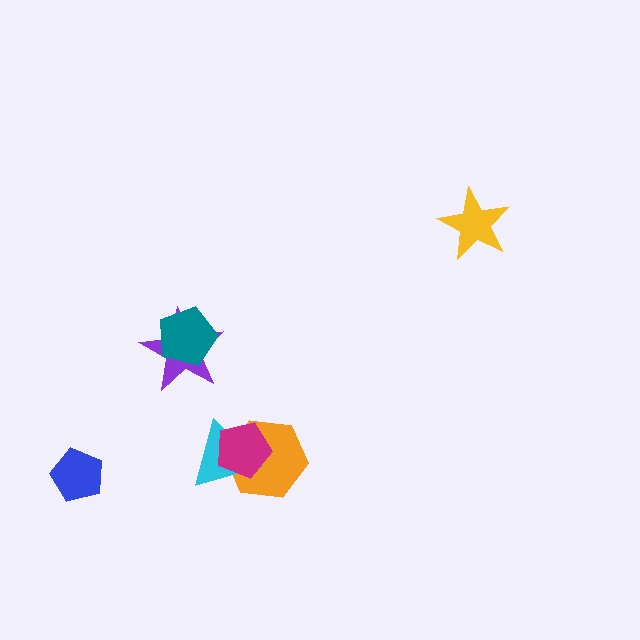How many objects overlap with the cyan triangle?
2 objects overlap with the cyan triangle.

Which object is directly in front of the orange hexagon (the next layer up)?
The cyan triangle is directly in front of the orange hexagon.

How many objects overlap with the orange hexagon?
2 objects overlap with the orange hexagon.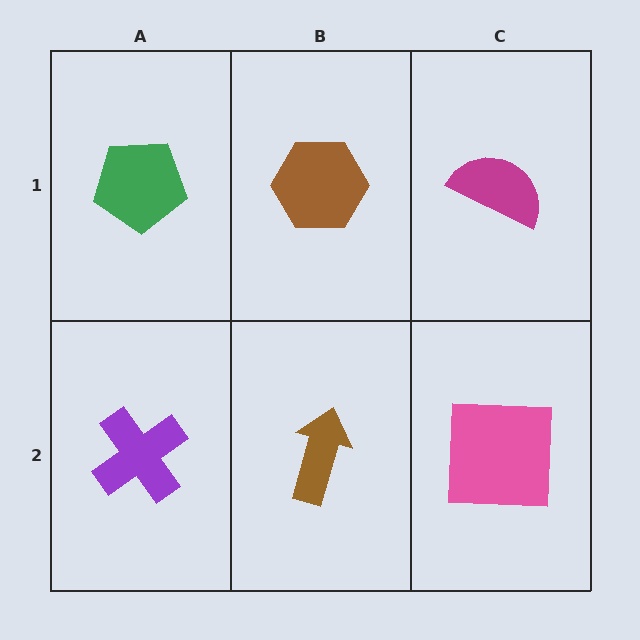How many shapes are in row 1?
3 shapes.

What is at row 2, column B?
A brown arrow.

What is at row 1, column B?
A brown hexagon.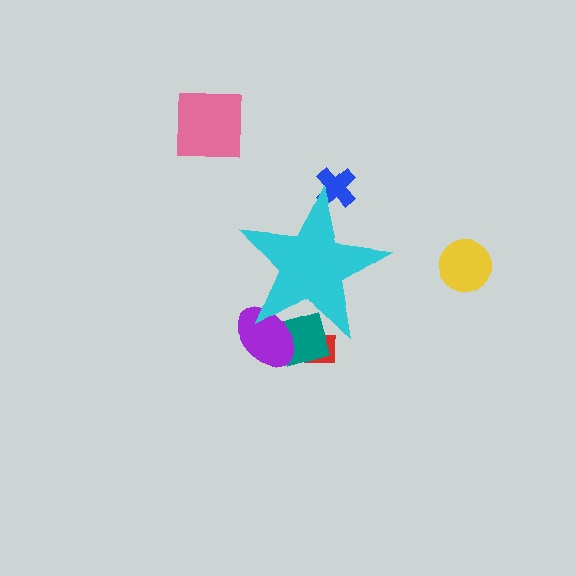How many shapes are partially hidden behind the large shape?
4 shapes are partially hidden.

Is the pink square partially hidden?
No, the pink square is fully visible.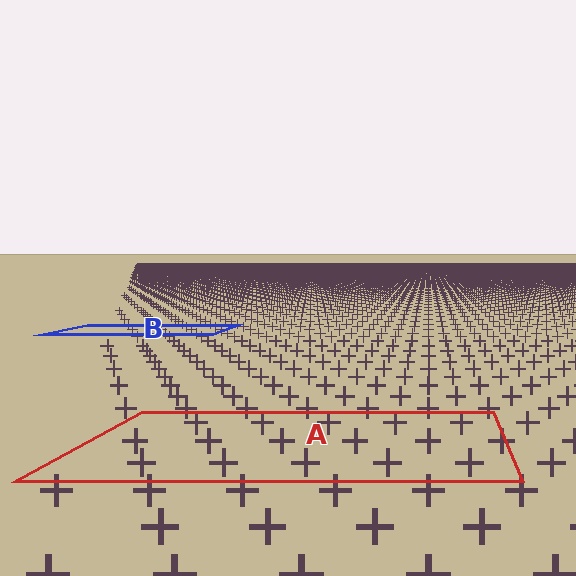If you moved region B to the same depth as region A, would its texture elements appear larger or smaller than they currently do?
They would appear larger. At a closer depth, the same texture elements are projected at a bigger on-screen size.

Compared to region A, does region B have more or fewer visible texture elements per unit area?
Region B has more texture elements per unit area — they are packed more densely because it is farther away.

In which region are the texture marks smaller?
The texture marks are smaller in region B, because it is farther away.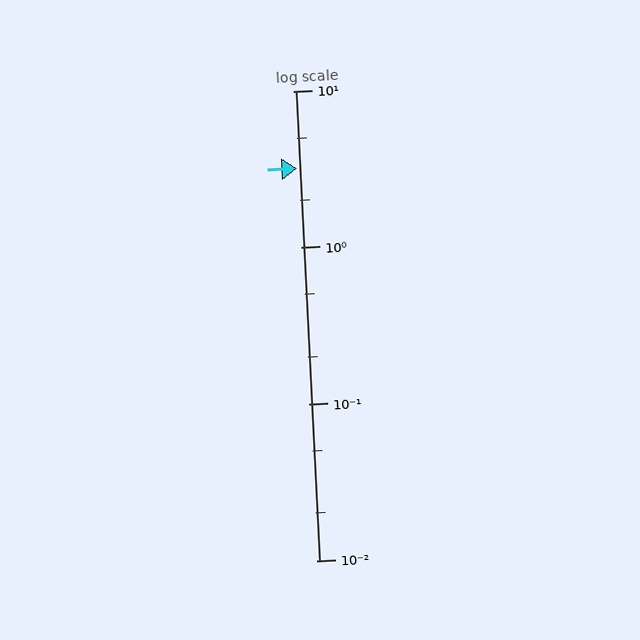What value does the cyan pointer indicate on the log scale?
The pointer indicates approximately 3.2.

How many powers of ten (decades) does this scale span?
The scale spans 3 decades, from 0.01 to 10.